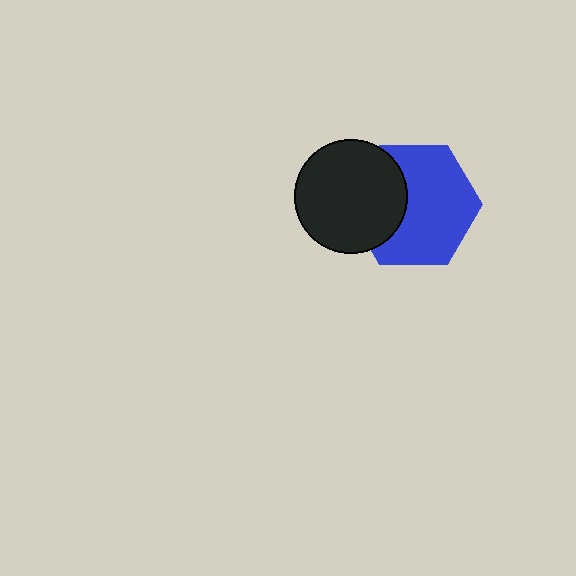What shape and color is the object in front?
The object in front is a black circle.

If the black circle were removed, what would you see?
You would see the complete blue hexagon.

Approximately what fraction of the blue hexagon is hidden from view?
Roughly 33% of the blue hexagon is hidden behind the black circle.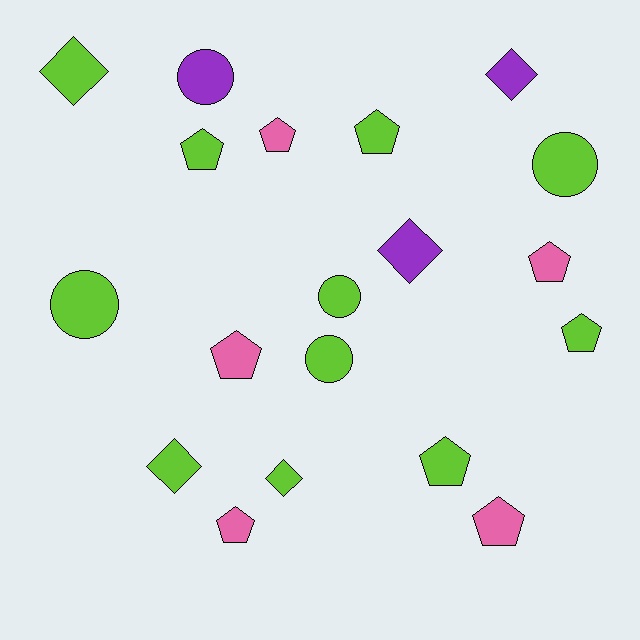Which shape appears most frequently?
Pentagon, with 9 objects.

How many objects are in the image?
There are 19 objects.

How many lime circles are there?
There are 4 lime circles.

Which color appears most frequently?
Lime, with 11 objects.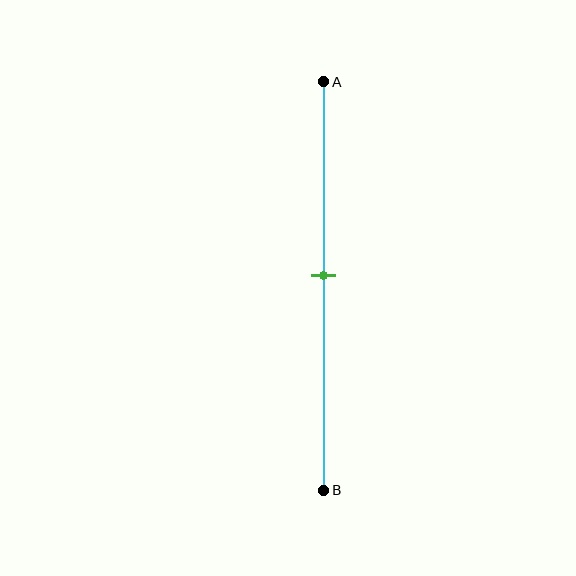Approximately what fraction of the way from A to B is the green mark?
The green mark is approximately 50% of the way from A to B.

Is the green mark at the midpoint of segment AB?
Yes, the mark is approximately at the midpoint.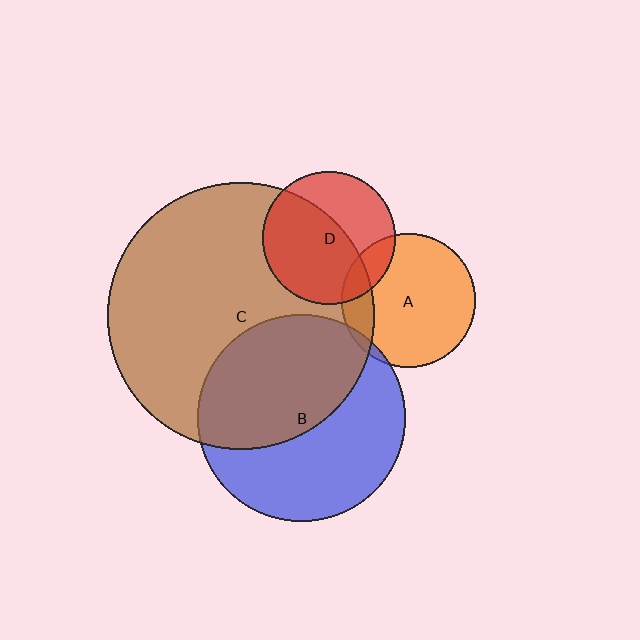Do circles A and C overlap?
Yes.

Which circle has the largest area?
Circle C (brown).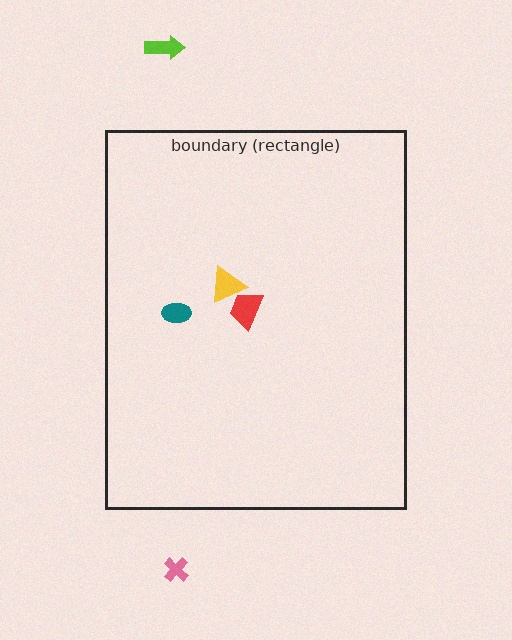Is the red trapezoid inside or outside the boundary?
Inside.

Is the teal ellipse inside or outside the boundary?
Inside.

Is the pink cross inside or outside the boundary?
Outside.